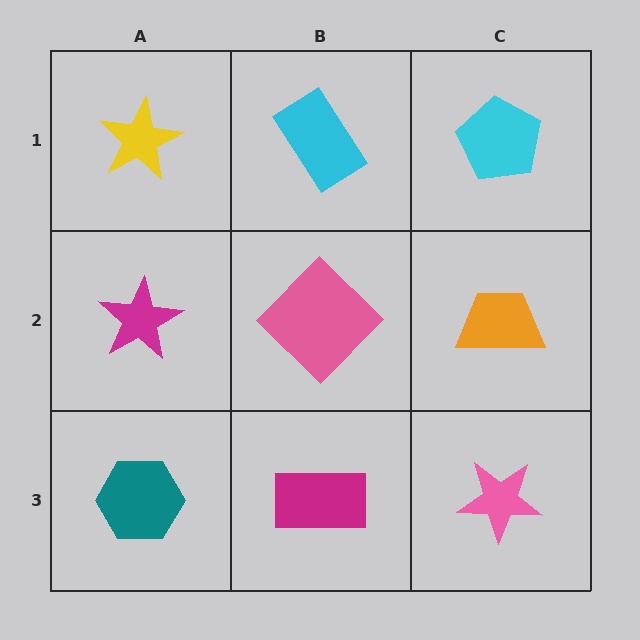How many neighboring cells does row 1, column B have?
3.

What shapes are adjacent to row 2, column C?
A cyan pentagon (row 1, column C), a pink star (row 3, column C), a pink diamond (row 2, column B).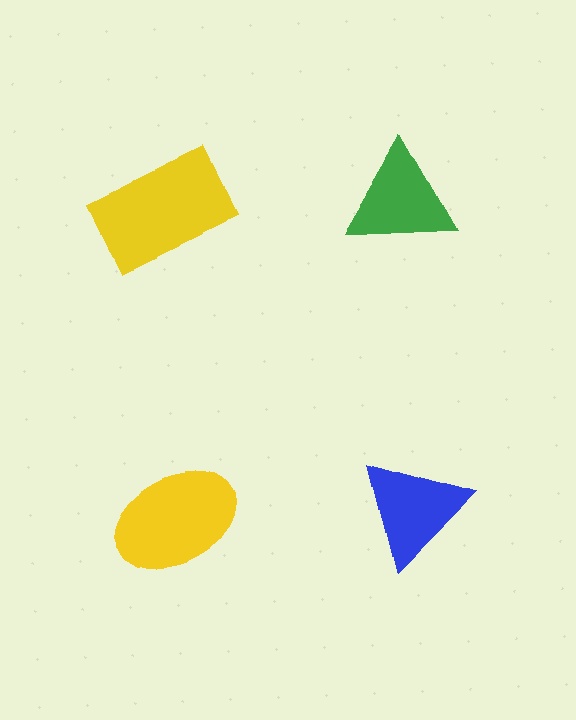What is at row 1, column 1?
A yellow rectangle.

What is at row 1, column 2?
A green triangle.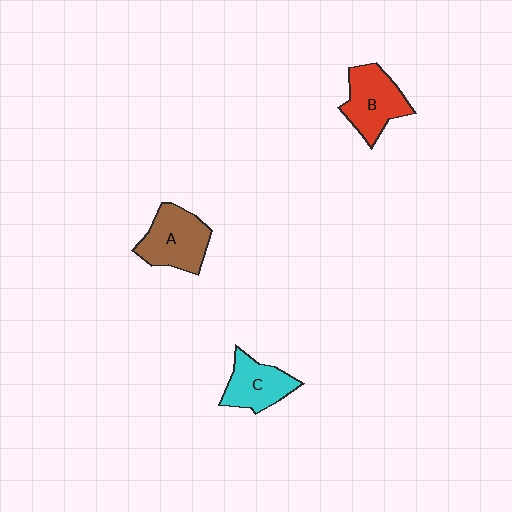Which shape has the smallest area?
Shape C (cyan).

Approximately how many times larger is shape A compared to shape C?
Approximately 1.2 times.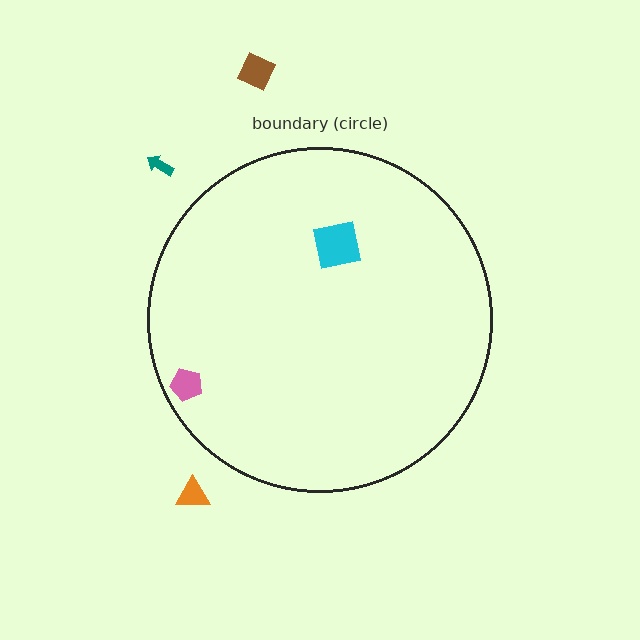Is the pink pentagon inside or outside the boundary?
Inside.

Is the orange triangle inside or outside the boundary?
Outside.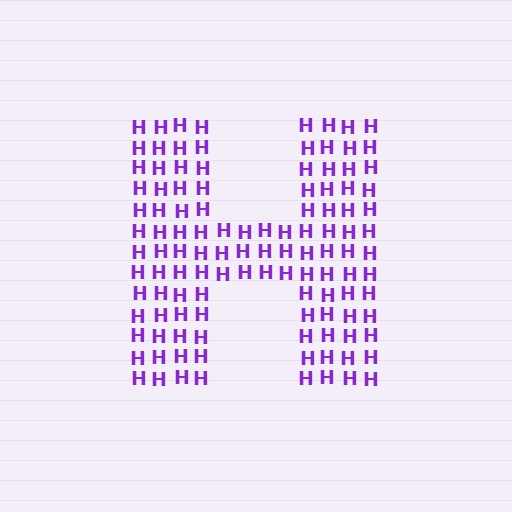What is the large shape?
The large shape is the letter H.